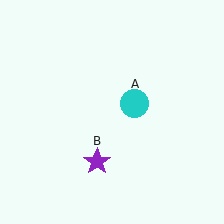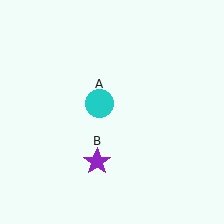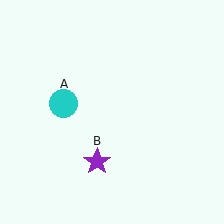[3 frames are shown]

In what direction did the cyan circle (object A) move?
The cyan circle (object A) moved left.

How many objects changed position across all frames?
1 object changed position: cyan circle (object A).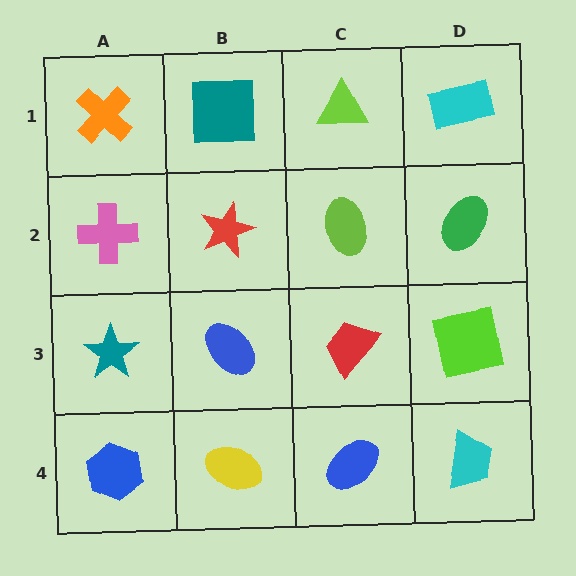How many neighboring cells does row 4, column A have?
2.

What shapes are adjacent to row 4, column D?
A lime square (row 3, column D), a blue ellipse (row 4, column C).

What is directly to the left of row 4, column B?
A blue hexagon.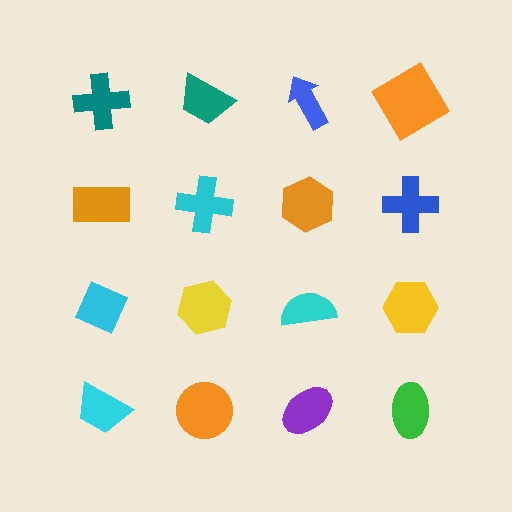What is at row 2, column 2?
A cyan cross.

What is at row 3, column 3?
A cyan semicircle.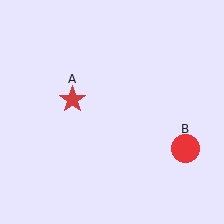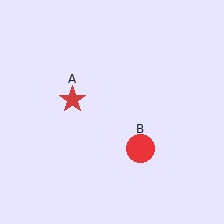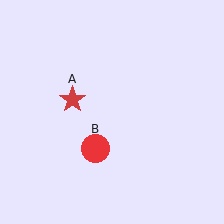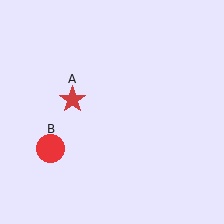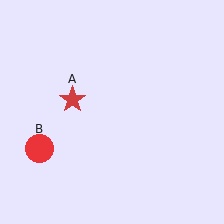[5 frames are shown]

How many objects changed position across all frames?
1 object changed position: red circle (object B).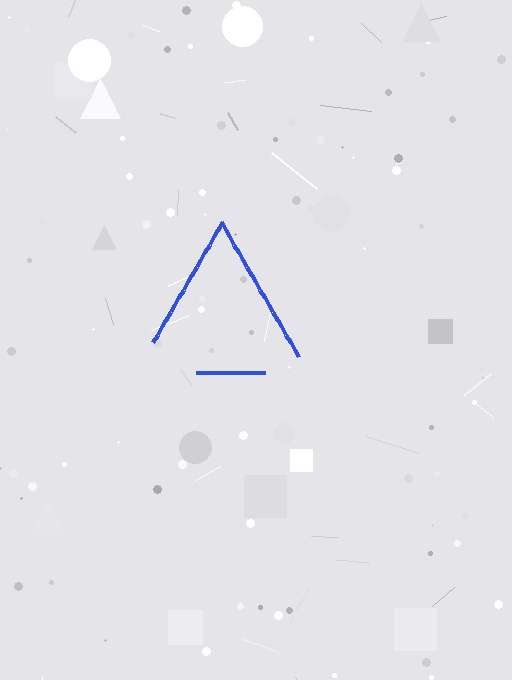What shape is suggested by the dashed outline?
The dashed outline suggests a triangle.